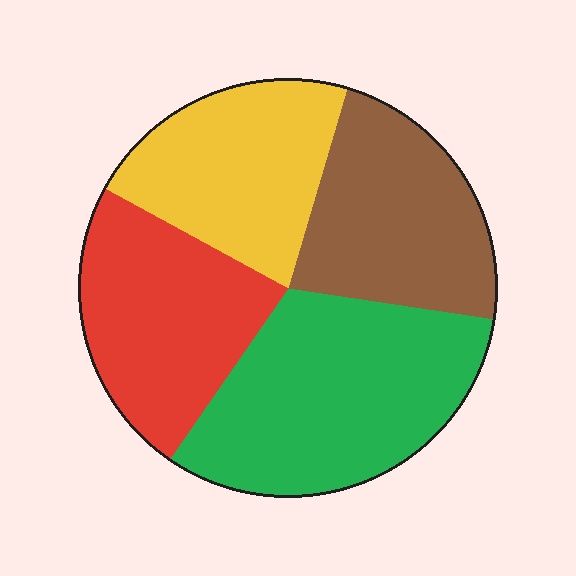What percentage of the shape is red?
Red takes up about one quarter (1/4) of the shape.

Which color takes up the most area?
Green, at roughly 30%.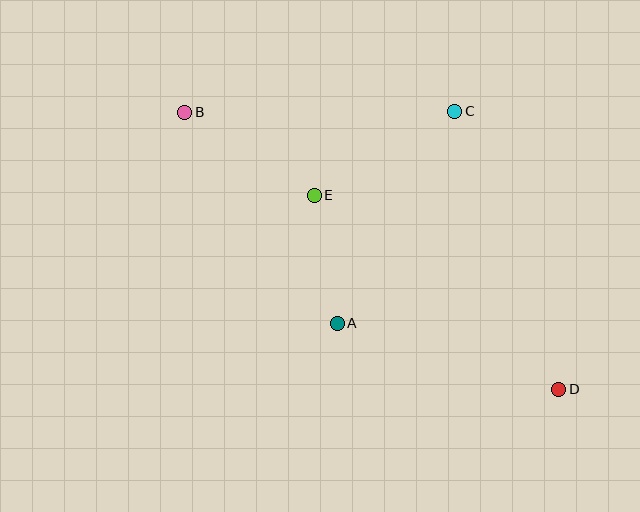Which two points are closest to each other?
Points A and E are closest to each other.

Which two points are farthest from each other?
Points B and D are farthest from each other.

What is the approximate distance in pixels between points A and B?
The distance between A and B is approximately 261 pixels.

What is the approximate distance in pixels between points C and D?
The distance between C and D is approximately 297 pixels.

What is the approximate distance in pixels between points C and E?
The distance between C and E is approximately 163 pixels.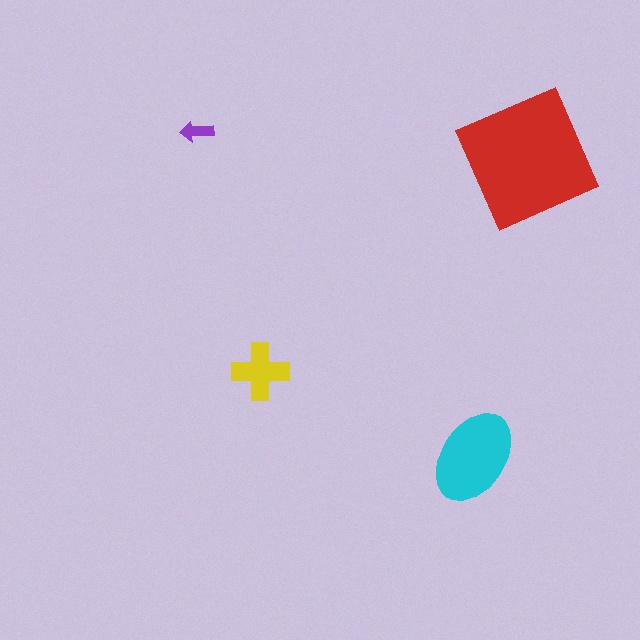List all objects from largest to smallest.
The red square, the cyan ellipse, the yellow cross, the purple arrow.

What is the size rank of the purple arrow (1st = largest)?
4th.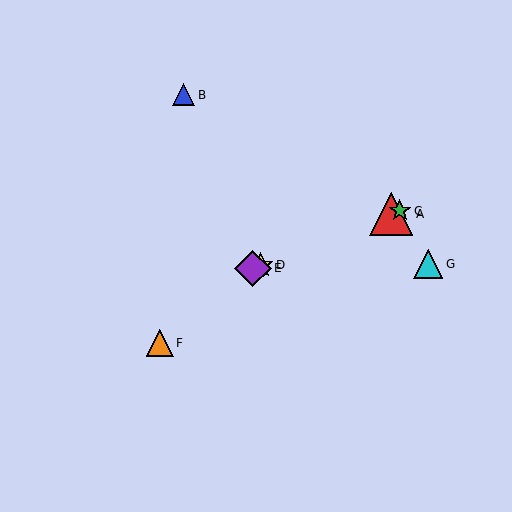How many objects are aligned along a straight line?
4 objects (A, C, D, E) are aligned along a straight line.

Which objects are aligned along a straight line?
Objects A, C, D, E are aligned along a straight line.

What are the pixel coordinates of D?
Object D is at (261, 265).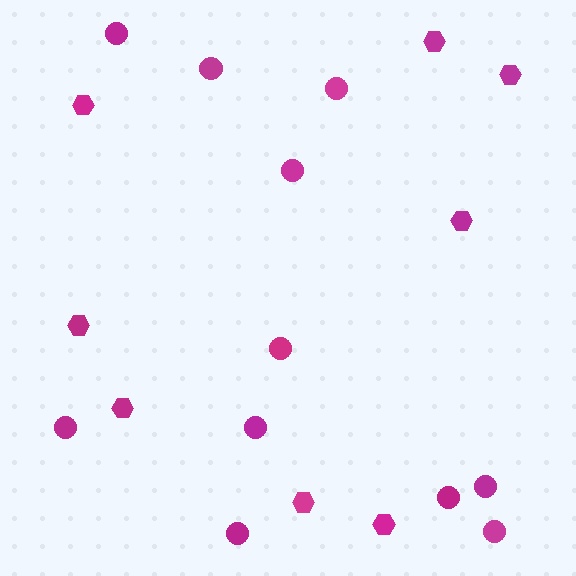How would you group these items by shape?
There are 2 groups: one group of hexagons (8) and one group of circles (11).